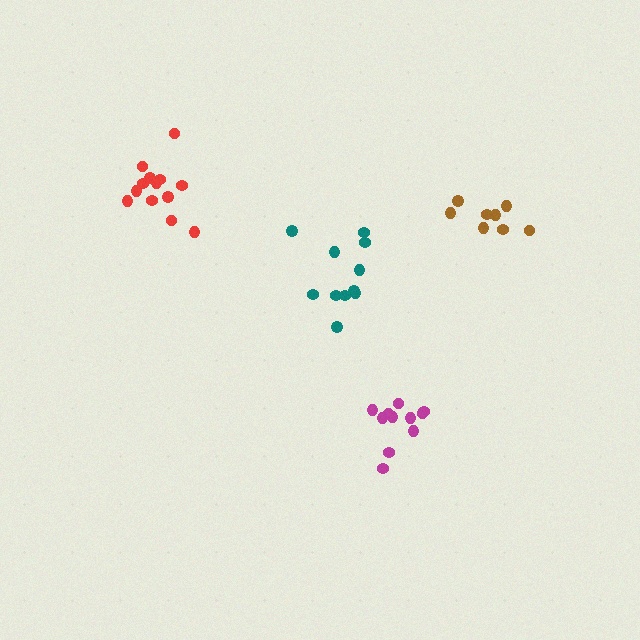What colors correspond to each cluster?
The clusters are colored: teal, magenta, red, brown.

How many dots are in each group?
Group 1: 11 dots, Group 2: 11 dots, Group 3: 13 dots, Group 4: 8 dots (43 total).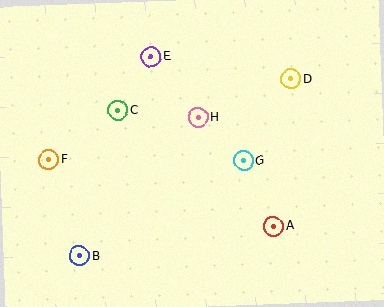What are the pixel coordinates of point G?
Point G is at (244, 161).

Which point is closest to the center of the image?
Point H at (198, 118) is closest to the center.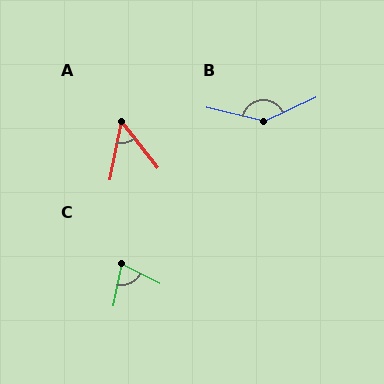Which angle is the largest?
B, at approximately 141 degrees.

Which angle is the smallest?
A, at approximately 50 degrees.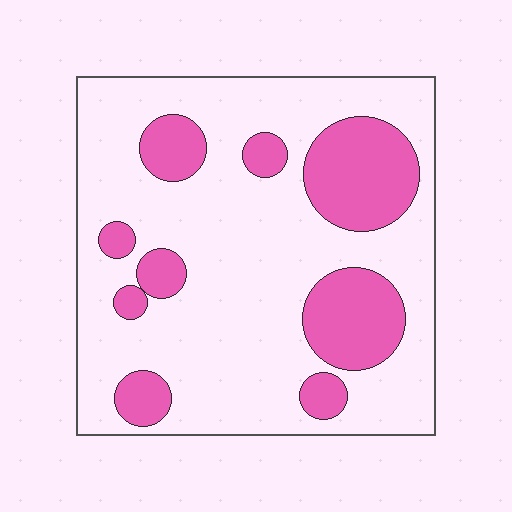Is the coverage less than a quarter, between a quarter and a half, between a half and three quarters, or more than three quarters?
Between a quarter and a half.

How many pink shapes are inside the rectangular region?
9.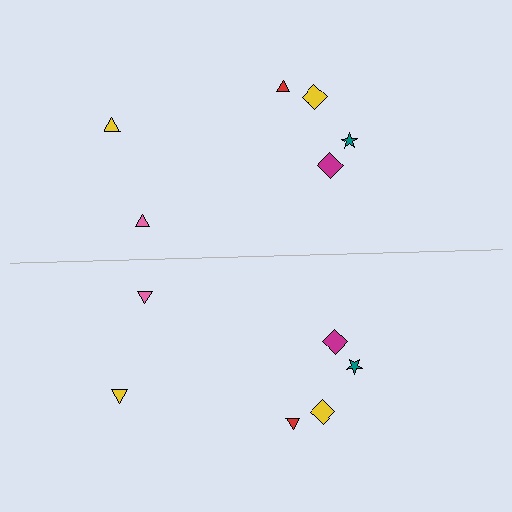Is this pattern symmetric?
Yes, this pattern has bilateral (reflection) symmetry.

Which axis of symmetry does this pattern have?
The pattern has a horizontal axis of symmetry running through the center of the image.